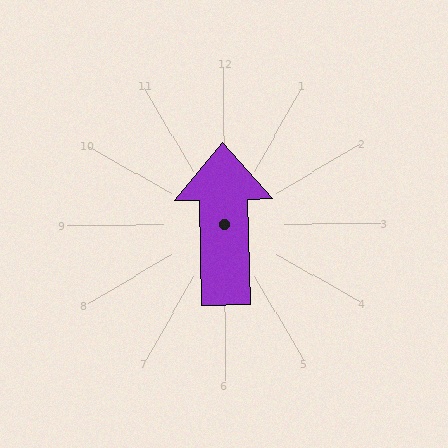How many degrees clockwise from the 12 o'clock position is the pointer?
Approximately 359 degrees.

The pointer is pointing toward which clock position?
Roughly 12 o'clock.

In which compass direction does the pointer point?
North.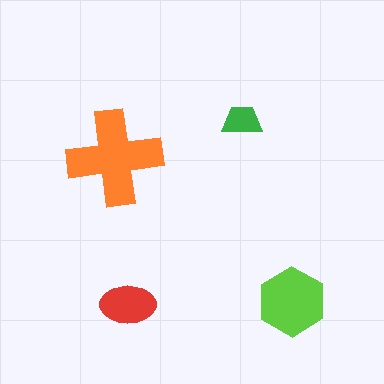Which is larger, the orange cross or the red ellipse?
The orange cross.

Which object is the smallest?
The green trapezoid.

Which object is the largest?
The orange cross.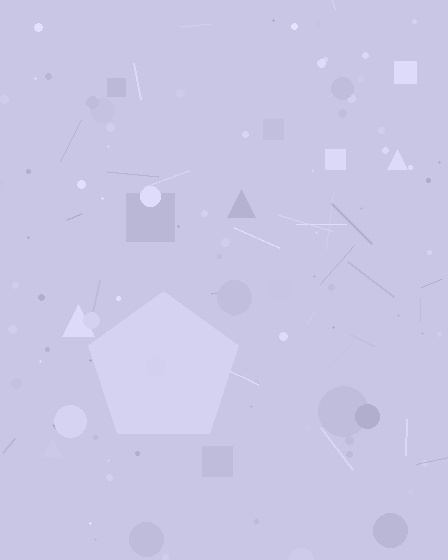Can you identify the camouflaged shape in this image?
The camouflaged shape is a pentagon.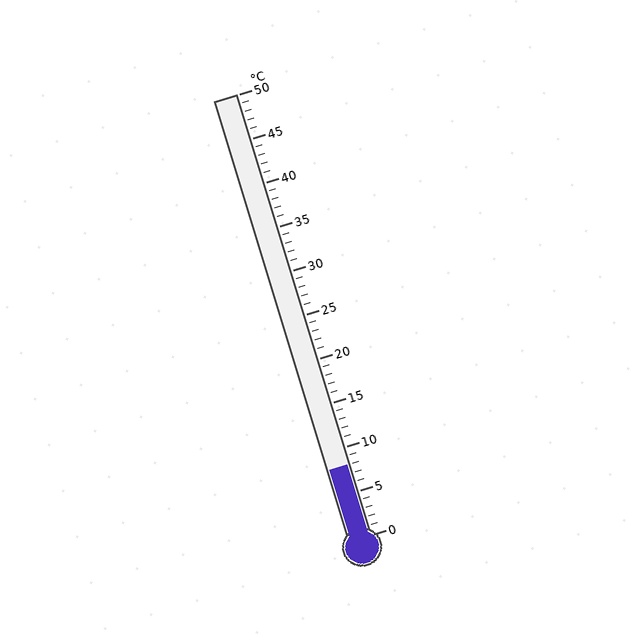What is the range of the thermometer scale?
The thermometer scale ranges from 0°C to 50°C.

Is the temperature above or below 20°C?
The temperature is below 20°C.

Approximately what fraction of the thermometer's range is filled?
The thermometer is filled to approximately 15% of its range.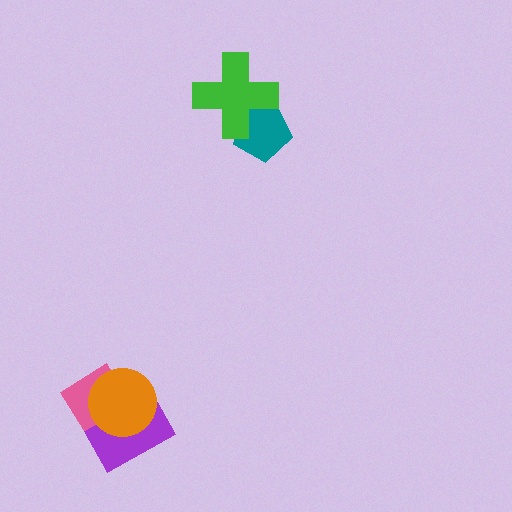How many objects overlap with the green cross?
1 object overlaps with the green cross.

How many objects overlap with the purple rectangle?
2 objects overlap with the purple rectangle.